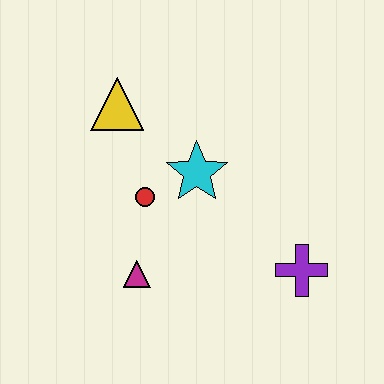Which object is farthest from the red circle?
The purple cross is farthest from the red circle.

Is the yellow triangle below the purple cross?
No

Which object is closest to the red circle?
The cyan star is closest to the red circle.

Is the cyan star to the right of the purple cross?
No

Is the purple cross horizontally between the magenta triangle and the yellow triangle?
No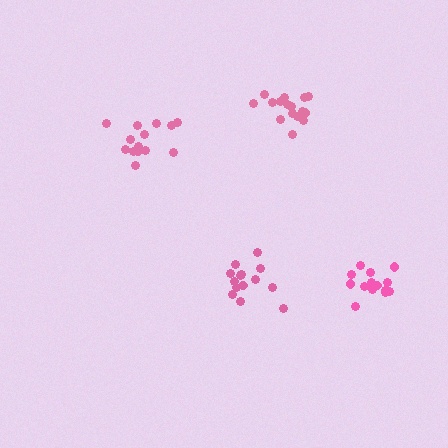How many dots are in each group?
Group 1: 14 dots, Group 2: 14 dots, Group 3: 18 dots, Group 4: 14 dots (60 total).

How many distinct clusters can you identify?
There are 4 distinct clusters.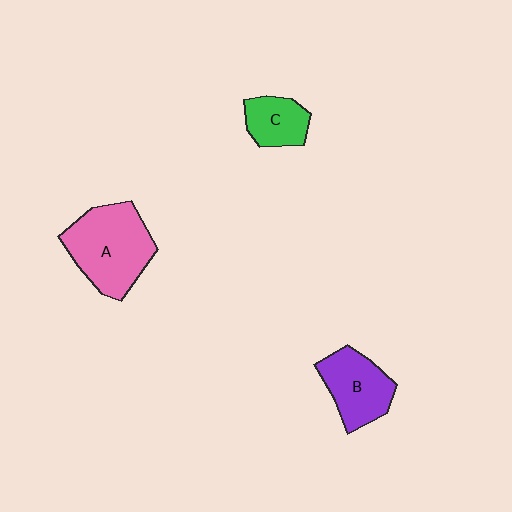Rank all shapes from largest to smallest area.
From largest to smallest: A (pink), B (purple), C (green).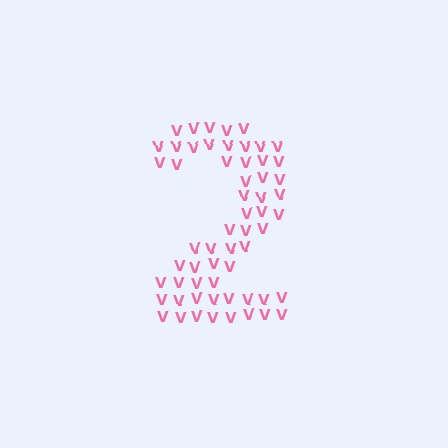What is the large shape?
The large shape is the digit 2.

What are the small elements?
The small elements are letter V's.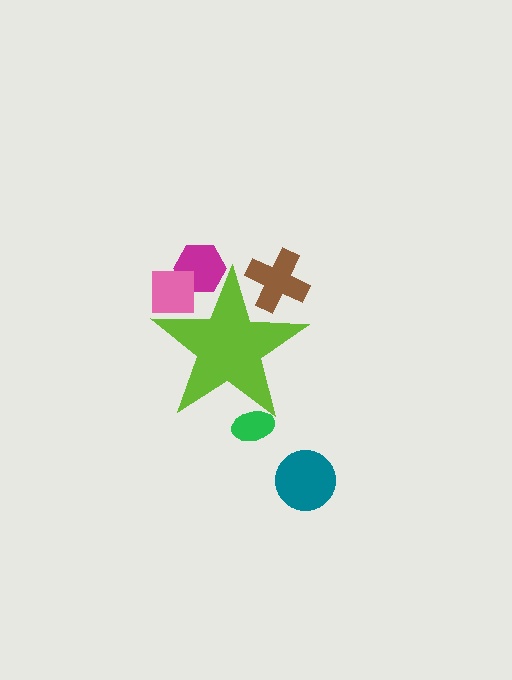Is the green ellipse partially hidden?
Yes, the green ellipse is partially hidden behind the lime star.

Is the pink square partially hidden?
Yes, the pink square is partially hidden behind the lime star.